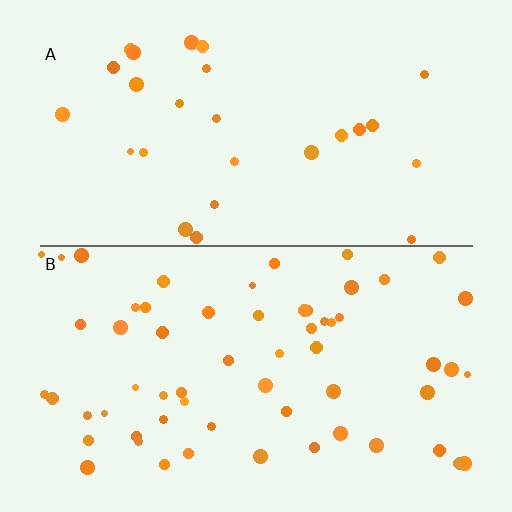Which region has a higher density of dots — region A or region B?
B (the bottom).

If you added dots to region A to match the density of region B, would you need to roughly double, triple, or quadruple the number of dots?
Approximately double.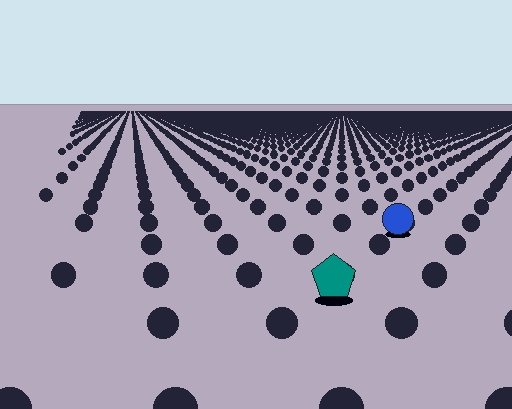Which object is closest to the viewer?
The teal pentagon is closest. The texture marks near it are larger and more spread out.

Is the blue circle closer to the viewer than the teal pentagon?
No. The teal pentagon is closer — you can tell from the texture gradient: the ground texture is coarser near it.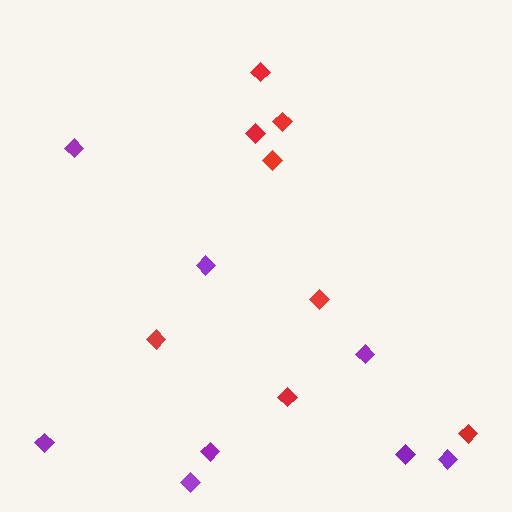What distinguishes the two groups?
There are 2 groups: one group of red diamonds (8) and one group of purple diamonds (8).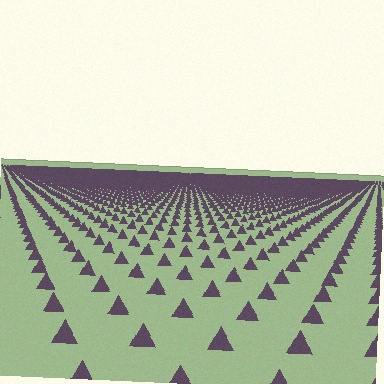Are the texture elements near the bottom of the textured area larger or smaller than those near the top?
Larger. Near the bottom, elements are closer to the viewer and appear at a bigger on-screen size.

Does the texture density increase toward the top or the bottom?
Density increases toward the top.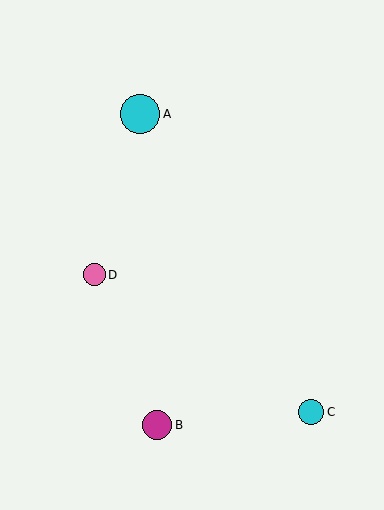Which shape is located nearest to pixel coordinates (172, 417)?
The magenta circle (labeled B) at (157, 425) is nearest to that location.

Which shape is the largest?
The cyan circle (labeled A) is the largest.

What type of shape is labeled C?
Shape C is a cyan circle.